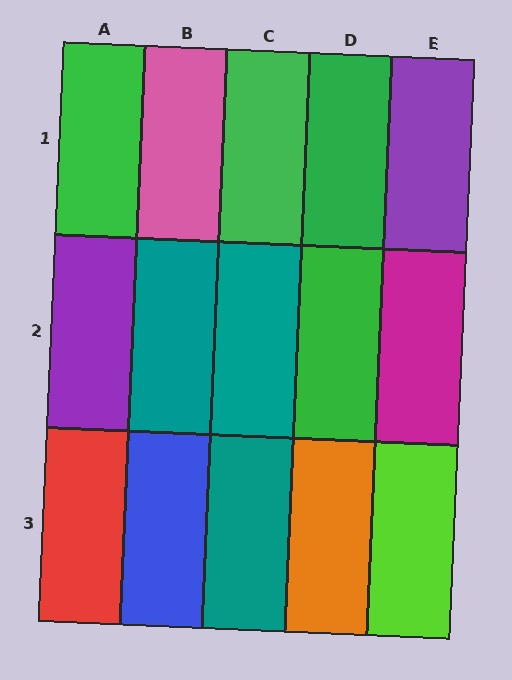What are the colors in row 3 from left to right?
Red, blue, teal, orange, lime.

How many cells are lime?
1 cell is lime.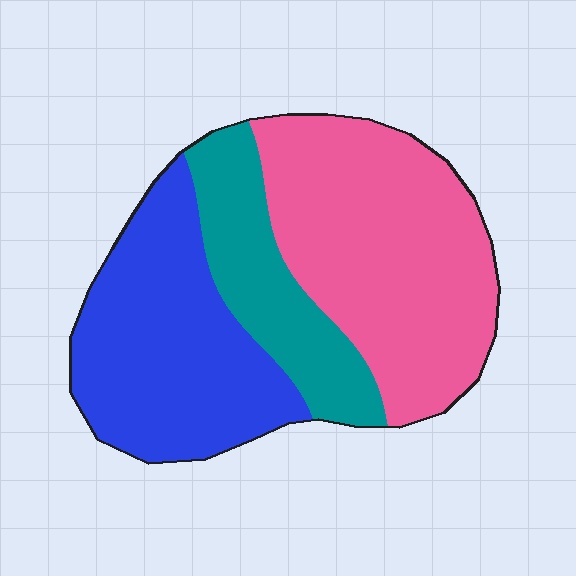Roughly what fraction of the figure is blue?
Blue takes up about three eighths (3/8) of the figure.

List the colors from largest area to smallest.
From largest to smallest: pink, blue, teal.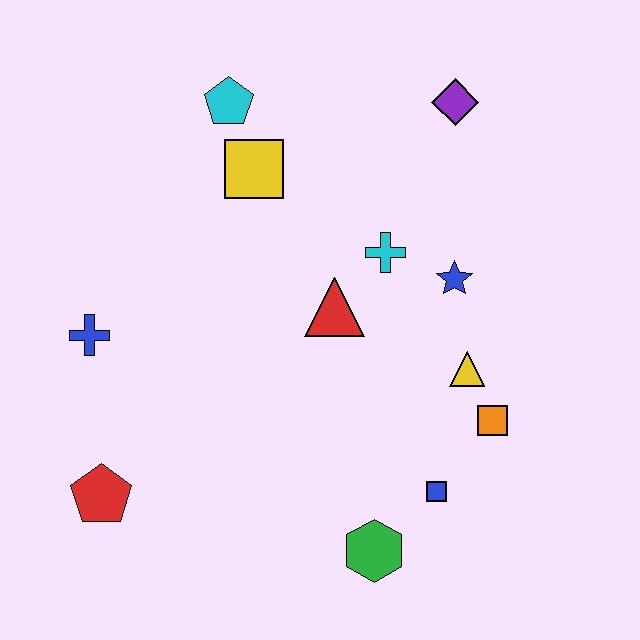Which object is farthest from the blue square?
The cyan pentagon is farthest from the blue square.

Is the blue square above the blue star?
No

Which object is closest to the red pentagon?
The blue cross is closest to the red pentagon.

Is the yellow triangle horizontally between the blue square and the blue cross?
No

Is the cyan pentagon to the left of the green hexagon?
Yes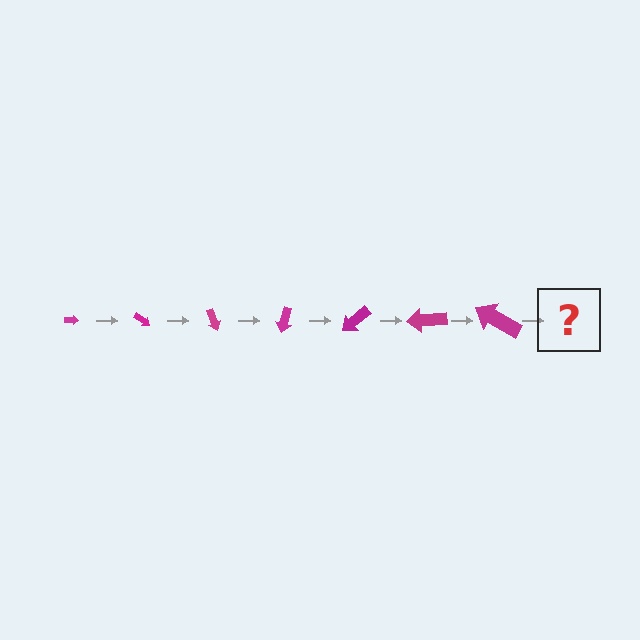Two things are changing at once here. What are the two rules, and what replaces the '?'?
The two rules are that the arrow grows larger each step and it rotates 35 degrees each step. The '?' should be an arrow, larger than the previous one and rotated 245 degrees from the start.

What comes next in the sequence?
The next element should be an arrow, larger than the previous one and rotated 245 degrees from the start.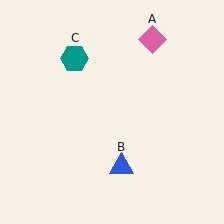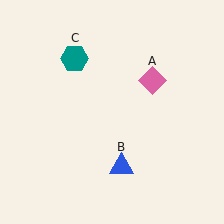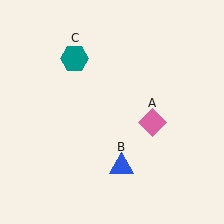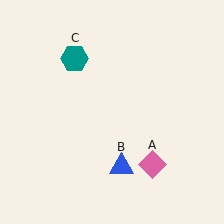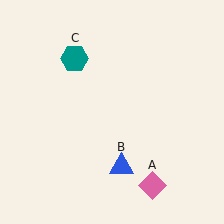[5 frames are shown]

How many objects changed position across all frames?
1 object changed position: pink diamond (object A).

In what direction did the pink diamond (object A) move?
The pink diamond (object A) moved down.